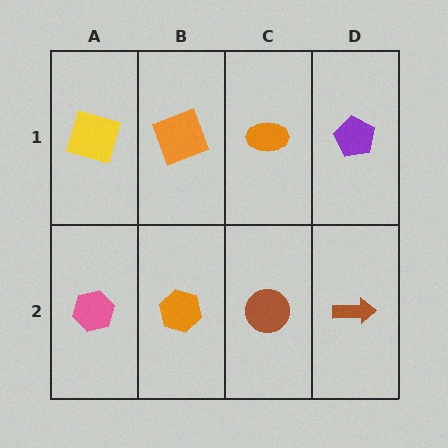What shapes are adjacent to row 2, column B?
An orange square (row 1, column B), a pink hexagon (row 2, column A), a brown circle (row 2, column C).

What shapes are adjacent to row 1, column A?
A pink hexagon (row 2, column A), an orange square (row 1, column B).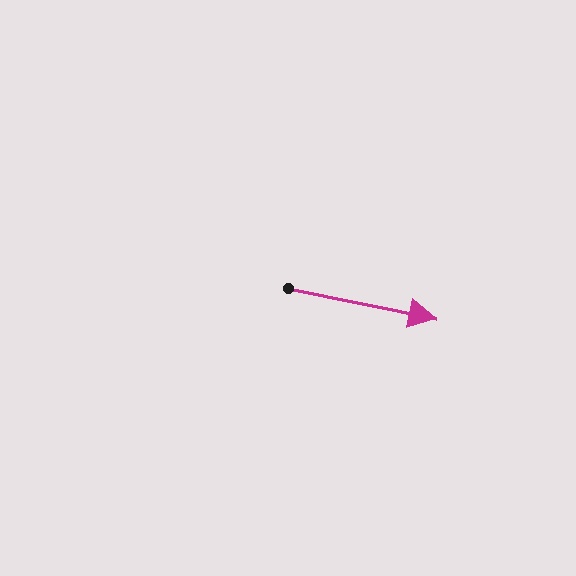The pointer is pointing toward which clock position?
Roughly 3 o'clock.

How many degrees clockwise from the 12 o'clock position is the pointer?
Approximately 102 degrees.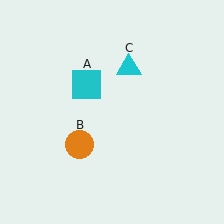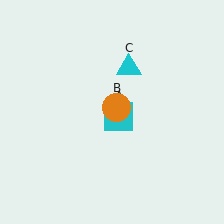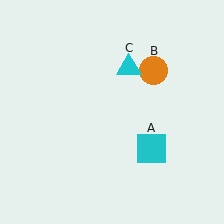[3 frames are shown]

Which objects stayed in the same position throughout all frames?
Cyan triangle (object C) remained stationary.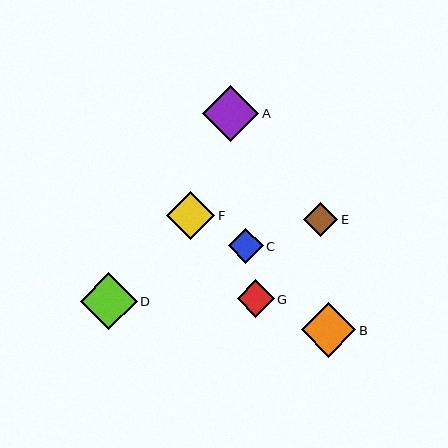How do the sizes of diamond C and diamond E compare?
Diamond C and diamond E are approximately the same size.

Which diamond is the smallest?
Diamond E is the smallest with a size of approximately 34 pixels.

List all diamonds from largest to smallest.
From largest to smallest: D, A, B, F, G, C, E.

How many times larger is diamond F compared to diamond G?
Diamond F is approximately 1.3 times the size of diamond G.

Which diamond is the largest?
Diamond D is the largest with a size of approximately 57 pixels.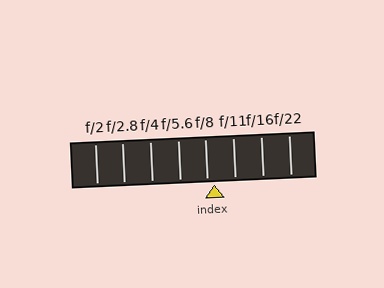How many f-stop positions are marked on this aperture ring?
There are 8 f-stop positions marked.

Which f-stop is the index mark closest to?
The index mark is closest to f/8.